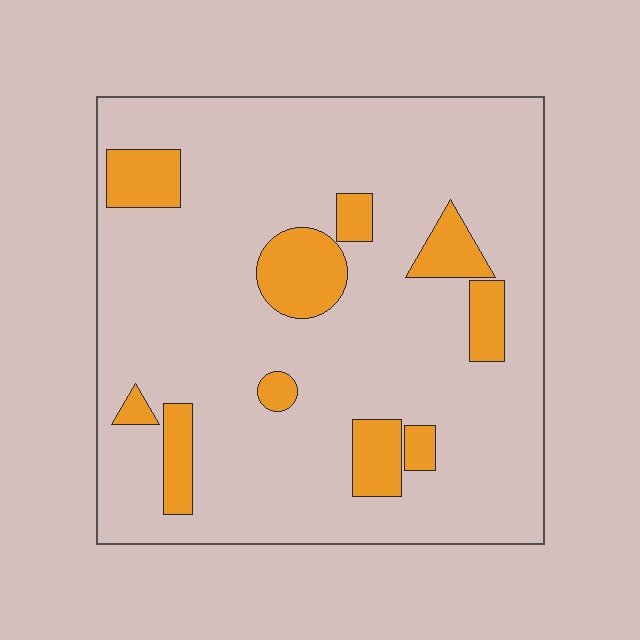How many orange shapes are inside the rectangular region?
10.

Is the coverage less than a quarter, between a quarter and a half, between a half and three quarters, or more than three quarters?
Less than a quarter.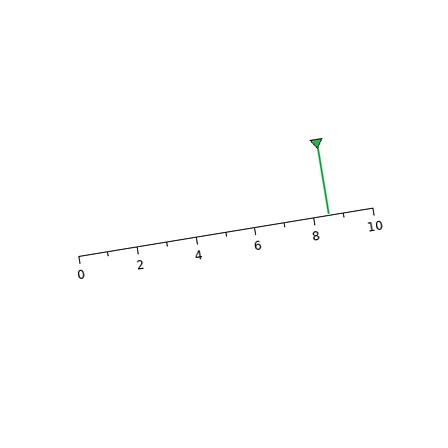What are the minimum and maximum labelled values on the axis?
The axis runs from 0 to 10.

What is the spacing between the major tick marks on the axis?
The major ticks are spaced 2 apart.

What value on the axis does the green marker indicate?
The marker indicates approximately 8.5.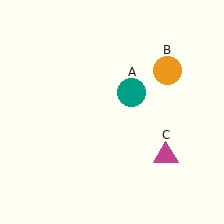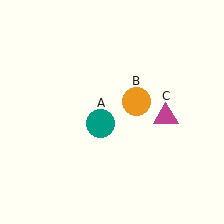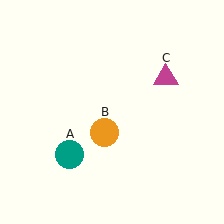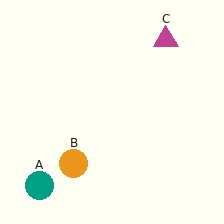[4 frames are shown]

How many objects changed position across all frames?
3 objects changed position: teal circle (object A), orange circle (object B), magenta triangle (object C).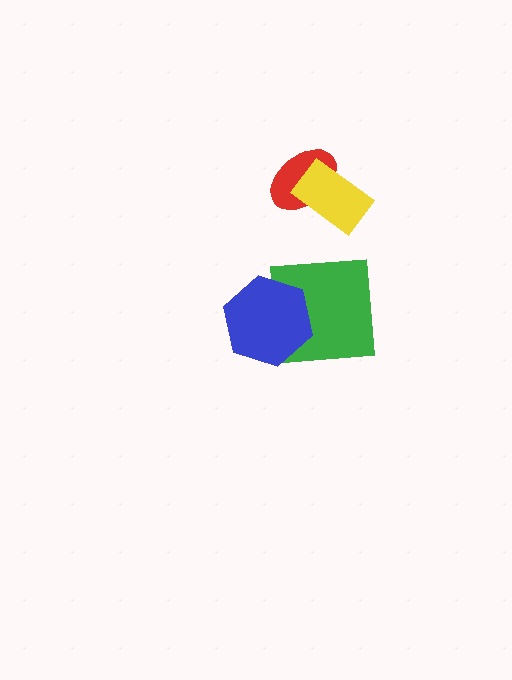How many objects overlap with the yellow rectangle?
1 object overlaps with the yellow rectangle.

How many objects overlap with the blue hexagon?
1 object overlaps with the blue hexagon.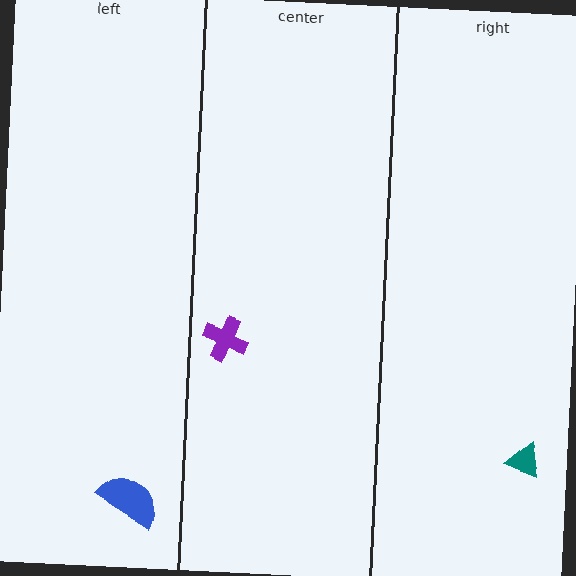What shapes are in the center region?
The purple cross.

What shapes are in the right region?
The teal triangle.